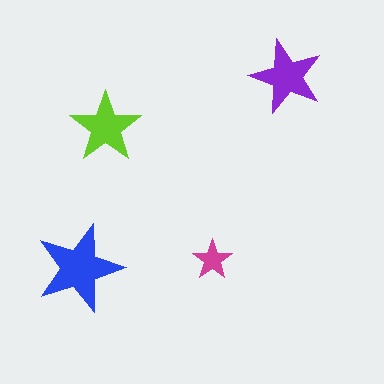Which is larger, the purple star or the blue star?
The blue one.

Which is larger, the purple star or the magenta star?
The purple one.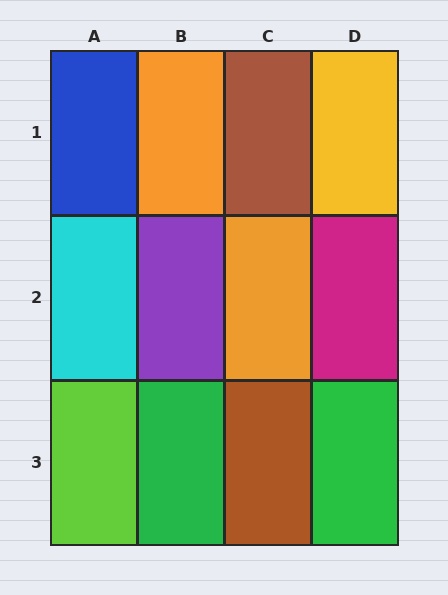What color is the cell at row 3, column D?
Green.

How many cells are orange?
2 cells are orange.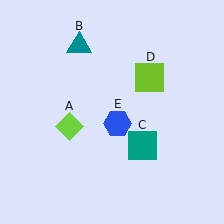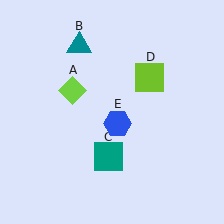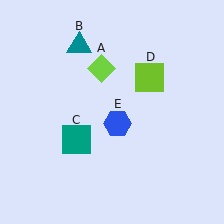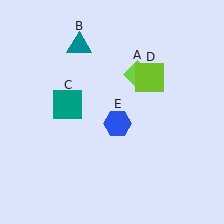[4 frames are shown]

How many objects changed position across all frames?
2 objects changed position: lime diamond (object A), teal square (object C).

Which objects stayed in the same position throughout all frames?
Teal triangle (object B) and lime square (object D) and blue hexagon (object E) remained stationary.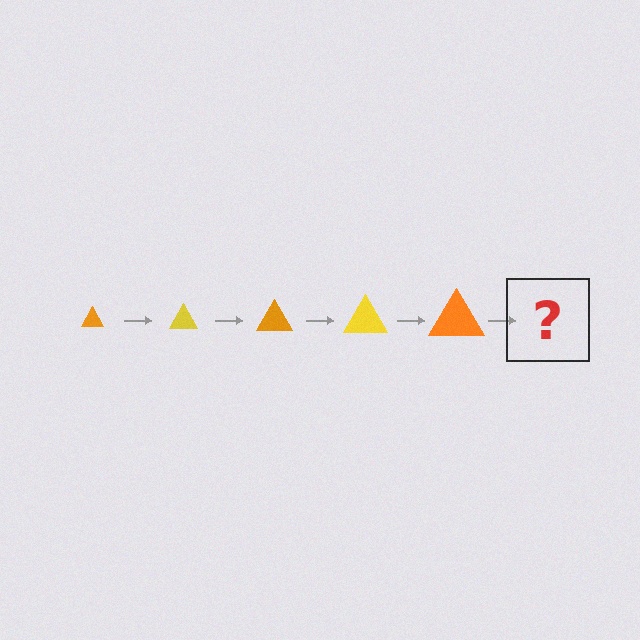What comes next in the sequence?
The next element should be a yellow triangle, larger than the previous one.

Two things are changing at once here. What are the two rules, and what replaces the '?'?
The two rules are that the triangle grows larger each step and the color cycles through orange and yellow. The '?' should be a yellow triangle, larger than the previous one.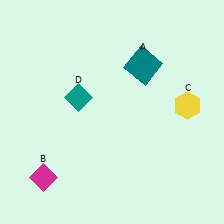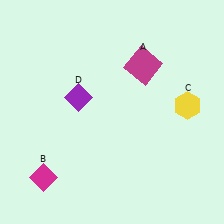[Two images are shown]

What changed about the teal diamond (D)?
In Image 1, D is teal. In Image 2, it changed to purple.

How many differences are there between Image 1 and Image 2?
There are 2 differences between the two images.